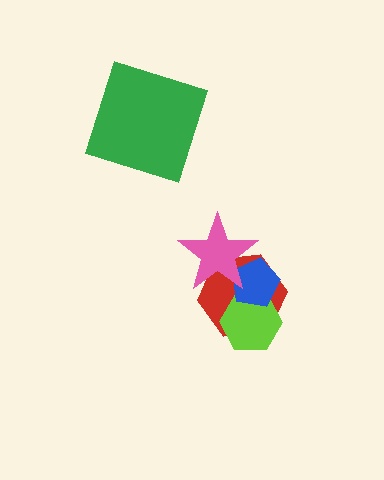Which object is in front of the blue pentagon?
The pink star is in front of the blue pentagon.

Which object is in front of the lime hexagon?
The blue pentagon is in front of the lime hexagon.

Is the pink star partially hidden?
No, no other shape covers it.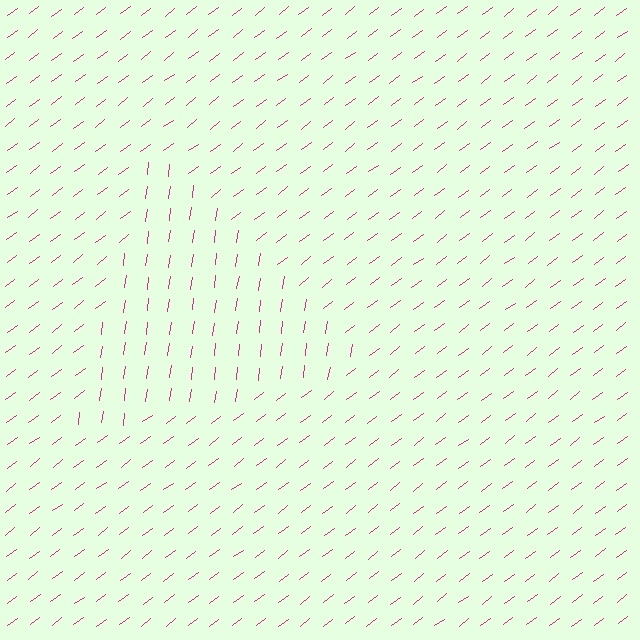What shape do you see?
I see a triangle.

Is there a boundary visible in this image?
Yes, there is a texture boundary formed by a change in line orientation.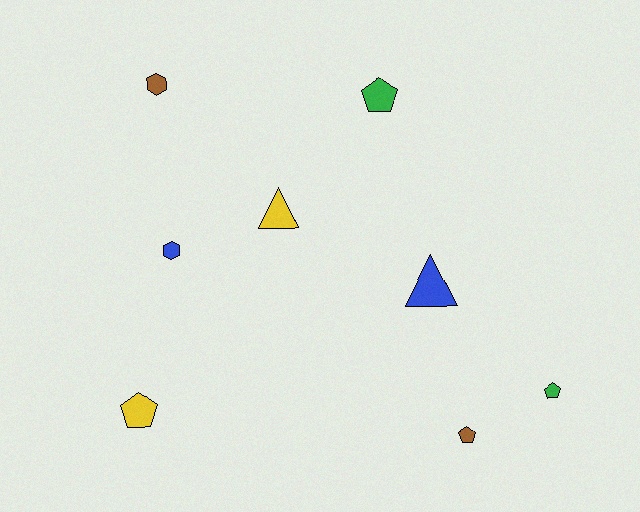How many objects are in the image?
There are 8 objects.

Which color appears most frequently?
Yellow, with 2 objects.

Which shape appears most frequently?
Pentagon, with 4 objects.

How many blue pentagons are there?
There are no blue pentagons.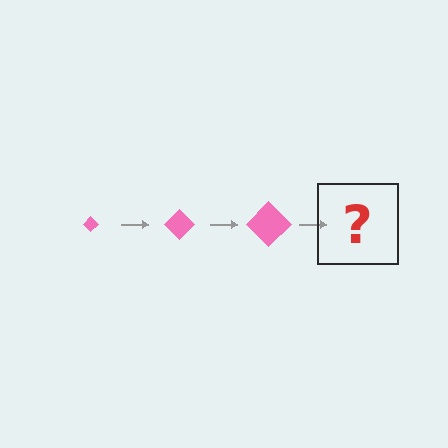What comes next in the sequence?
The next element should be a pink diamond, larger than the previous one.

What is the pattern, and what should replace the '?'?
The pattern is that the diamond gets progressively larger each step. The '?' should be a pink diamond, larger than the previous one.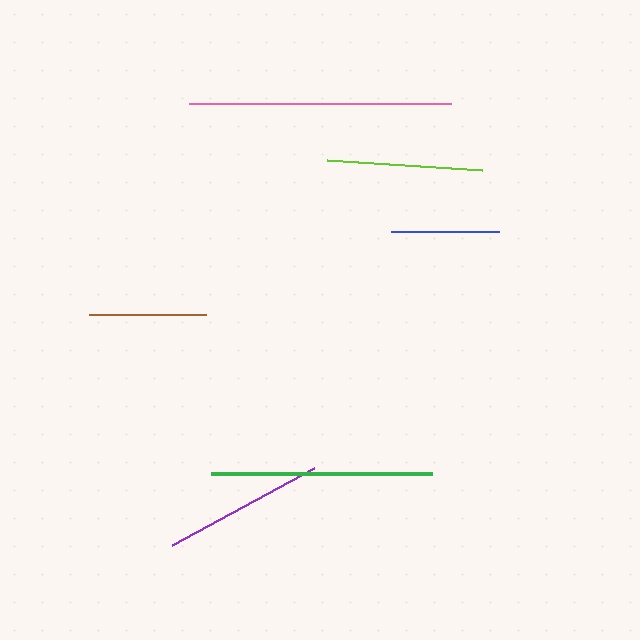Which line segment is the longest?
The pink line is the longest at approximately 262 pixels.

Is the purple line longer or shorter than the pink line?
The pink line is longer than the purple line.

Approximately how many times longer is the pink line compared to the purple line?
The pink line is approximately 1.6 times the length of the purple line.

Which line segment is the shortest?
The blue line is the shortest at approximately 108 pixels.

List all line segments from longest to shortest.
From longest to shortest: pink, green, purple, lime, brown, blue.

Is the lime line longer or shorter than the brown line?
The lime line is longer than the brown line.